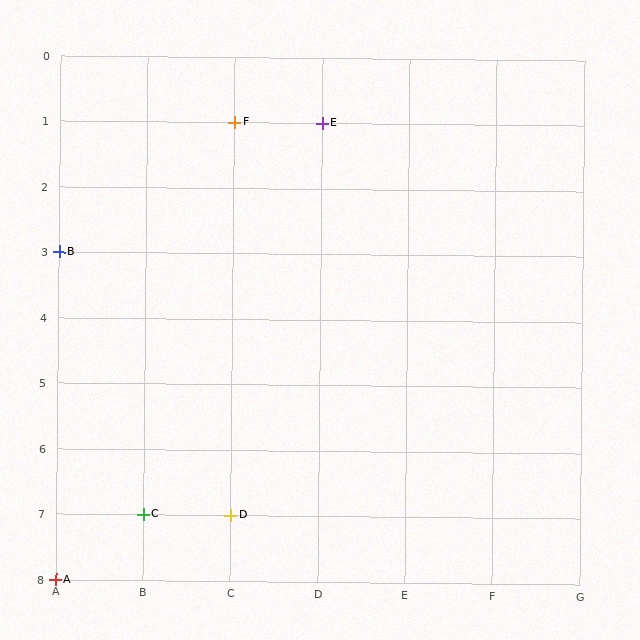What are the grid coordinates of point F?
Point F is at grid coordinates (C, 1).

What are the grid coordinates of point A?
Point A is at grid coordinates (A, 8).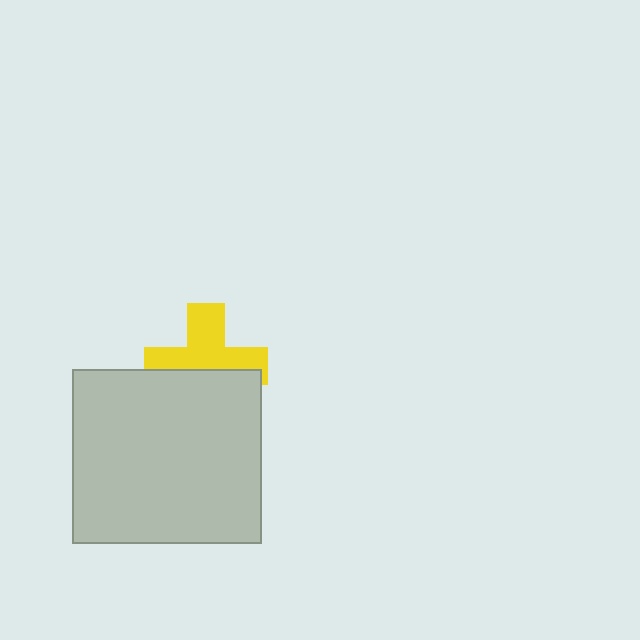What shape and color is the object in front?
The object in front is a light gray rectangle.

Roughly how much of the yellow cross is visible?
About half of it is visible (roughly 56%).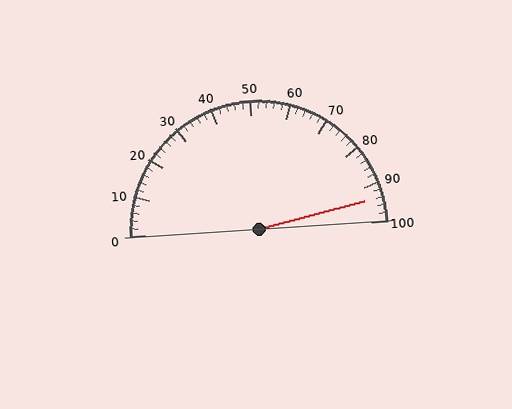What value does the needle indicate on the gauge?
The needle indicates approximately 94.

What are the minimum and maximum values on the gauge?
The gauge ranges from 0 to 100.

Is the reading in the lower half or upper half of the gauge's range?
The reading is in the upper half of the range (0 to 100).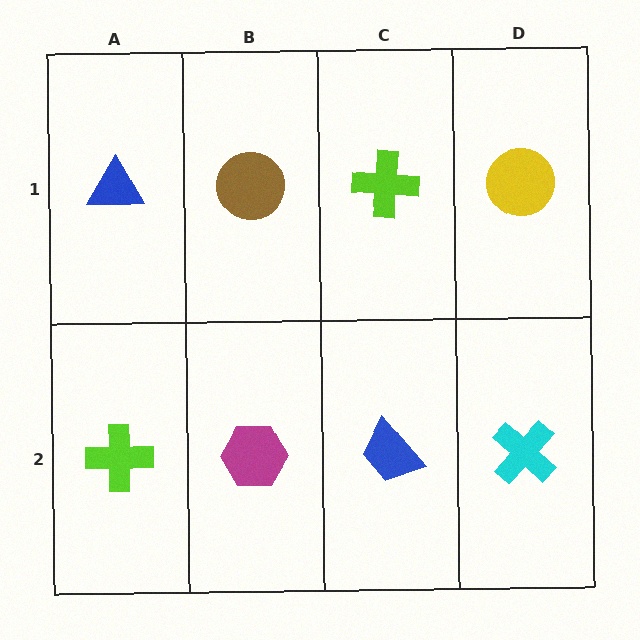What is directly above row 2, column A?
A blue triangle.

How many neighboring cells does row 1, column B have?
3.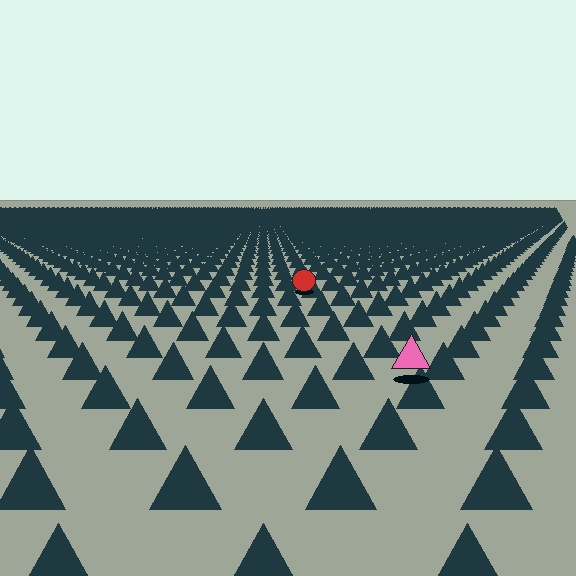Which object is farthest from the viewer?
The red circle is farthest from the viewer. It appears smaller and the ground texture around it is denser.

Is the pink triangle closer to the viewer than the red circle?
Yes. The pink triangle is closer — you can tell from the texture gradient: the ground texture is coarser near it.